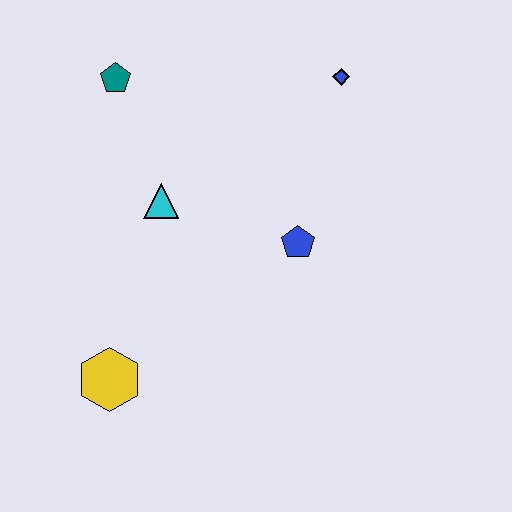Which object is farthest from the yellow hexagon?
The blue diamond is farthest from the yellow hexagon.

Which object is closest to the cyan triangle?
The teal pentagon is closest to the cyan triangle.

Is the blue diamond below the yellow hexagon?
No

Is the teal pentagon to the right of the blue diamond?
No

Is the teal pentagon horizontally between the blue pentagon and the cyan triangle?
No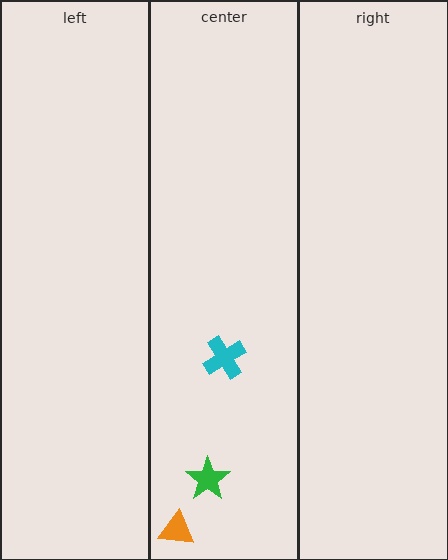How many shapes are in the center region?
3.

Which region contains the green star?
The center region.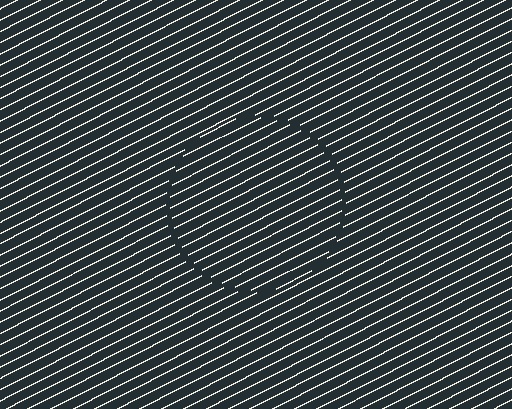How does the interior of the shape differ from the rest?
The interior of the shape contains the same grating, shifted by half a period — the contour is defined by the phase discontinuity where line-ends from the inner and outer gratings abut.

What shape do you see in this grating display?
An illusory circle. The interior of the shape contains the same grating, shifted by half a period — the contour is defined by the phase discontinuity where line-ends from the inner and outer gratings abut.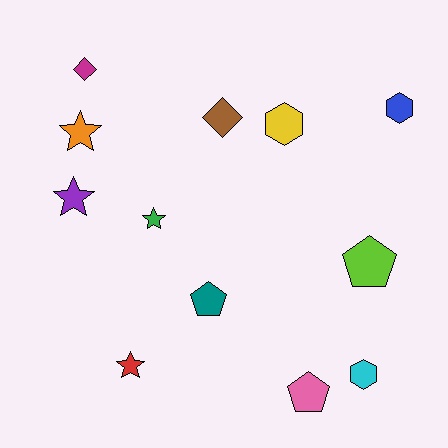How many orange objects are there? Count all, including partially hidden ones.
There is 1 orange object.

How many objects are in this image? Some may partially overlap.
There are 12 objects.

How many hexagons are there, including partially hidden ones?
There are 3 hexagons.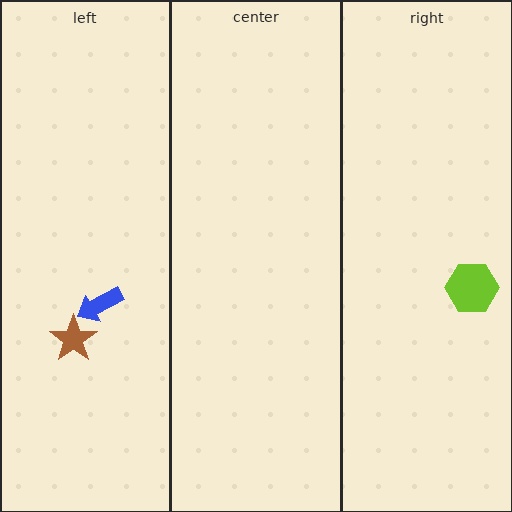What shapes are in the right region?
The lime hexagon.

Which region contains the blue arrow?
The left region.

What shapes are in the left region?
The brown star, the blue arrow.